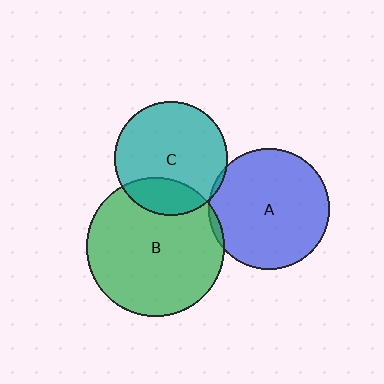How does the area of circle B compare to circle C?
Approximately 1.5 times.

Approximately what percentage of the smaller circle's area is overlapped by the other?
Approximately 20%.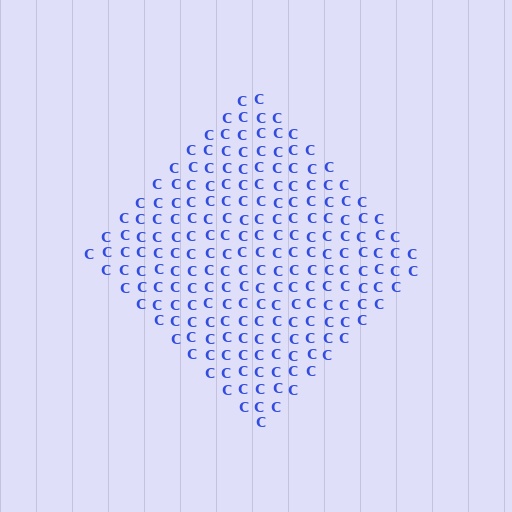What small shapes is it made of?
It is made of small letter C's.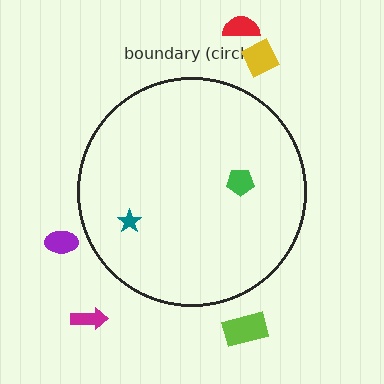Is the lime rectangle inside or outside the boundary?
Outside.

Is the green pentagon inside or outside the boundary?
Inside.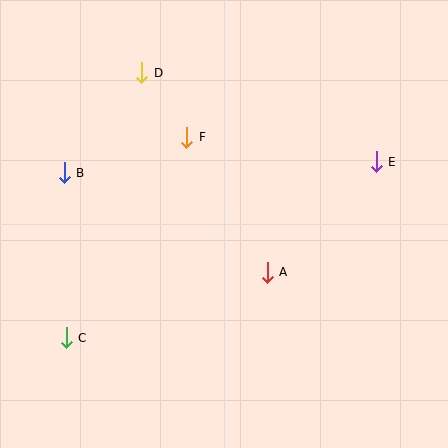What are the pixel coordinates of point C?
Point C is at (66, 338).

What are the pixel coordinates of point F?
Point F is at (187, 137).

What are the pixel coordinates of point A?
Point A is at (267, 272).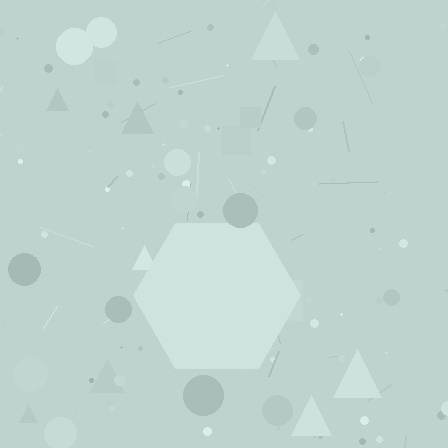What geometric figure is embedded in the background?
A hexagon is embedded in the background.